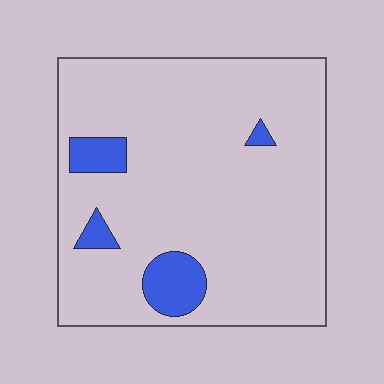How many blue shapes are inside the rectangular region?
4.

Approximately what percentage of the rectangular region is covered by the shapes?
Approximately 10%.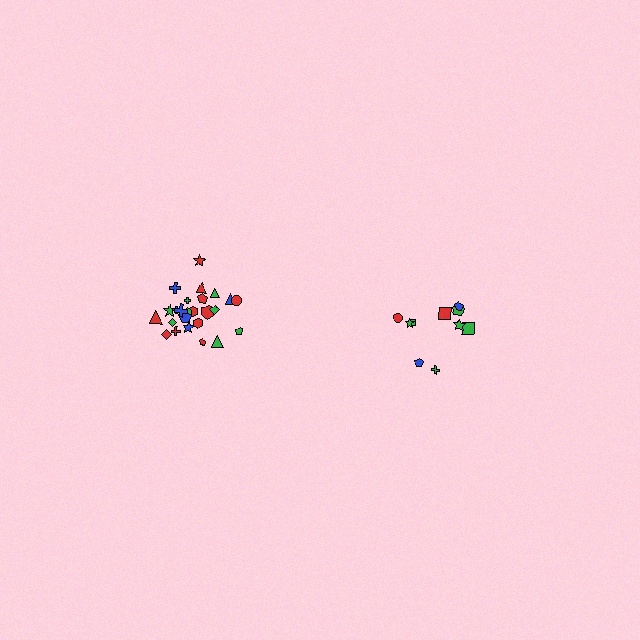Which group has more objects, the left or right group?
The left group.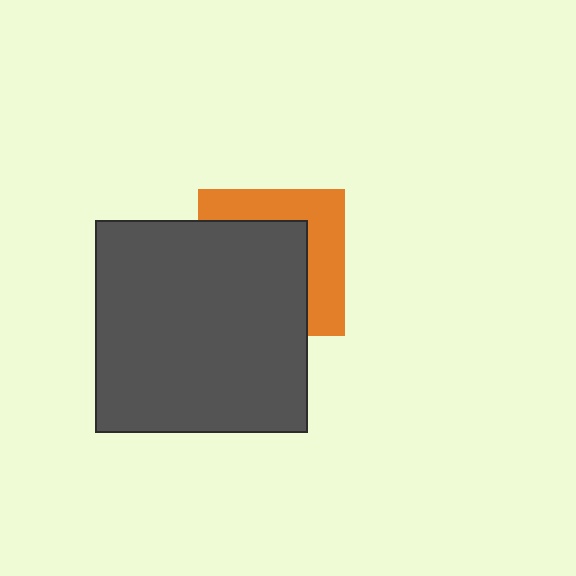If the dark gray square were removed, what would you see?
You would see the complete orange square.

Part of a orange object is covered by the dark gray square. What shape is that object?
It is a square.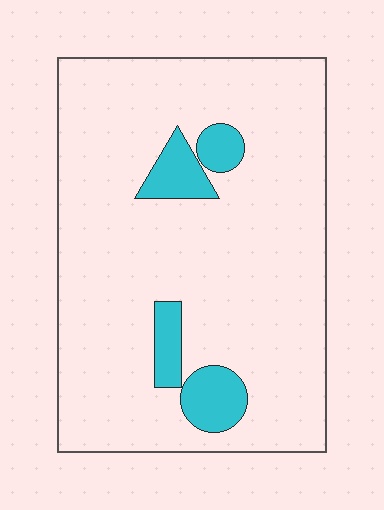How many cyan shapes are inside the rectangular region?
4.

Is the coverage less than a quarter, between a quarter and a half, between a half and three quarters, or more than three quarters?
Less than a quarter.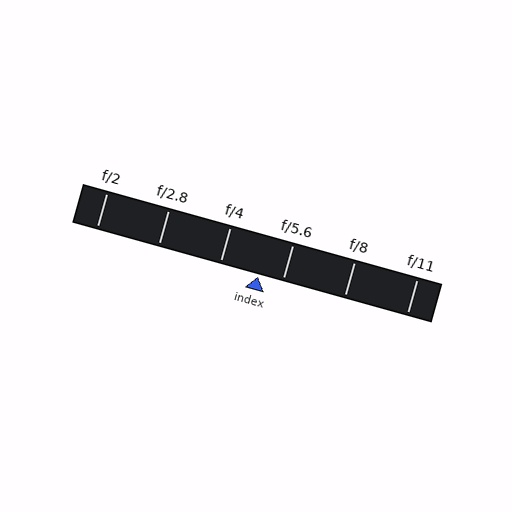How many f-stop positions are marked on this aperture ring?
There are 6 f-stop positions marked.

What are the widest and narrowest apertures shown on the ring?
The widest aperture shown is f/2 and the narrowest is f/11.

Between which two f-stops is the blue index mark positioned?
The index mark is between f/4 and f/5.6.